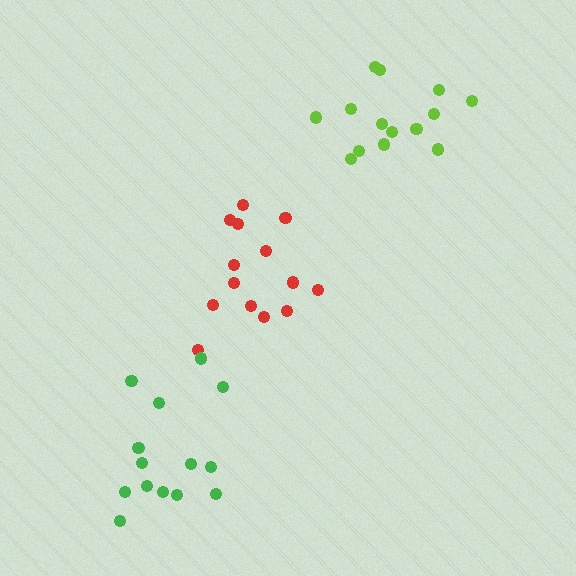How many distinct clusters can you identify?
There are 3 distinct clusters.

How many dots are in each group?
Group 1: 14 dots, Group 2: 14 dots, Group 3: 14 dots (42 total).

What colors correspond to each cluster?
The clusters are colored: lime, red, green.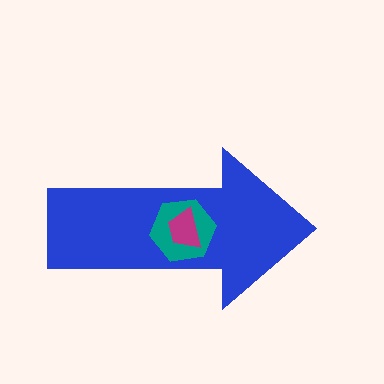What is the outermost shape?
The blue arrow.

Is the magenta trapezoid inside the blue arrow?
Yes.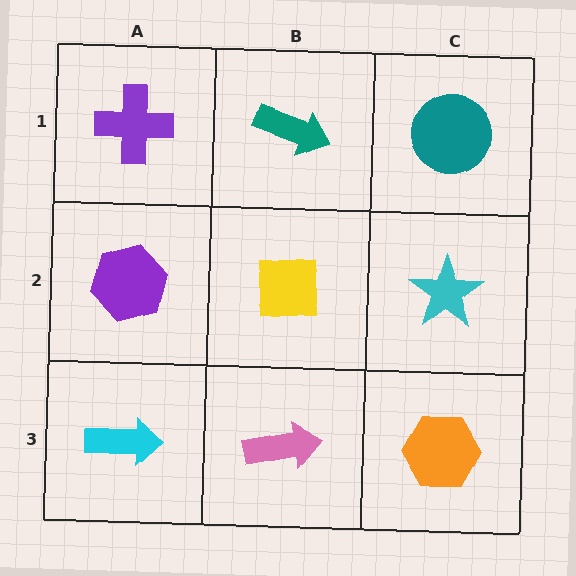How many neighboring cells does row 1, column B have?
3.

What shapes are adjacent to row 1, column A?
A purple hexagon (row 2, column A), a teal arrow (row 1, column B).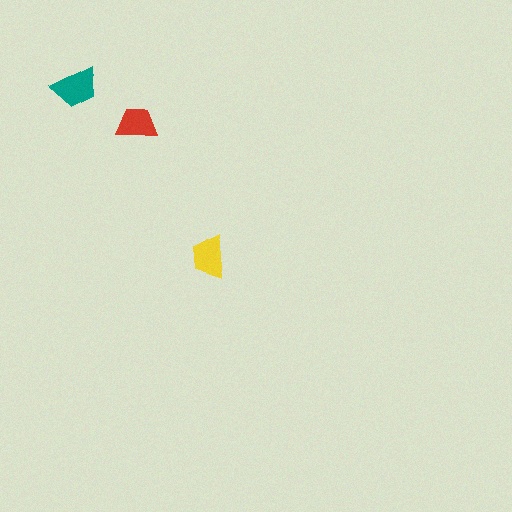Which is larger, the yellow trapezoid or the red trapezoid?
The yellow one.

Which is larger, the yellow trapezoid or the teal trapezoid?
The teal one.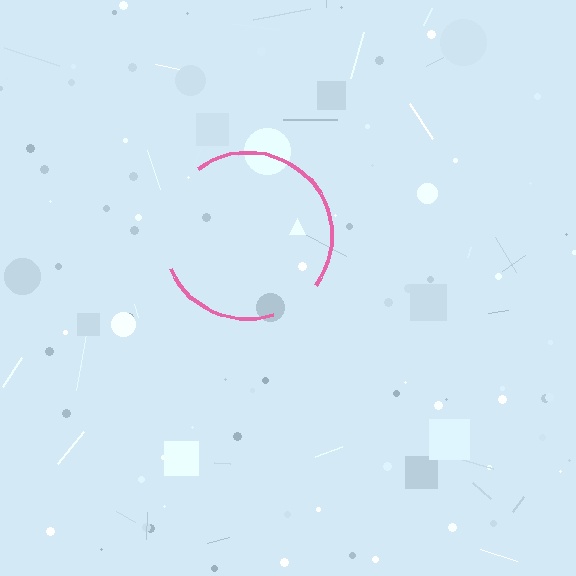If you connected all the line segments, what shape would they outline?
They would outline a circle.